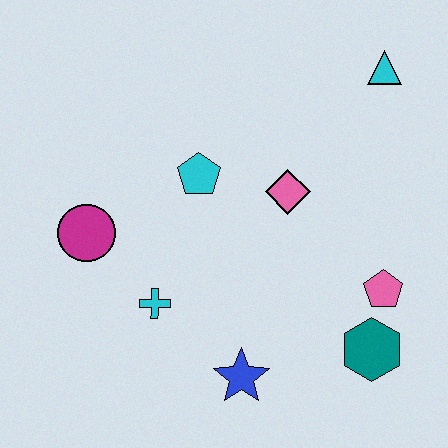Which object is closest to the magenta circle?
The cyan cross is closest to the magenta circle.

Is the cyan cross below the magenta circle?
Yes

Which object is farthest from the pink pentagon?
The magenta circle is farthest from the pink pentagon.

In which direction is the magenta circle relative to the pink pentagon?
The magenta circle is to the left of the pink pentagon.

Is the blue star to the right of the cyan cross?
Yes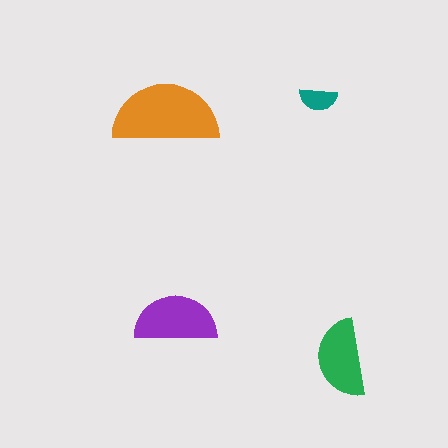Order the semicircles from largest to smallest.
the orange one, the purple one, the green one, the teal one.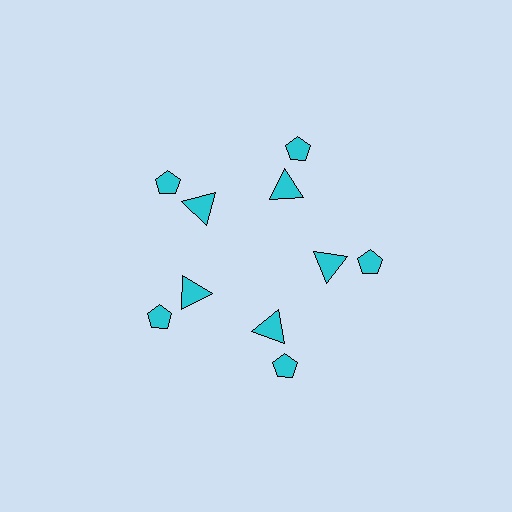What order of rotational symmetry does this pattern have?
This pattern has 5-fold rotational symmetry.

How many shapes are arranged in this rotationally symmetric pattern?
There are 10 shapes, arranged in 5 groups of 2.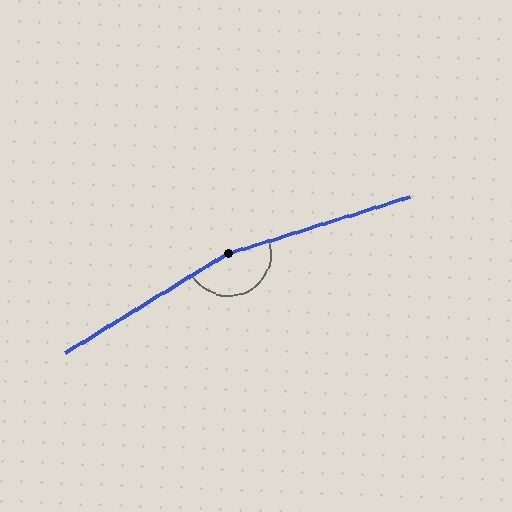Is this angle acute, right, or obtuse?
It is obtuse.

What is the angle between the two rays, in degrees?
Approximately 166 degrees.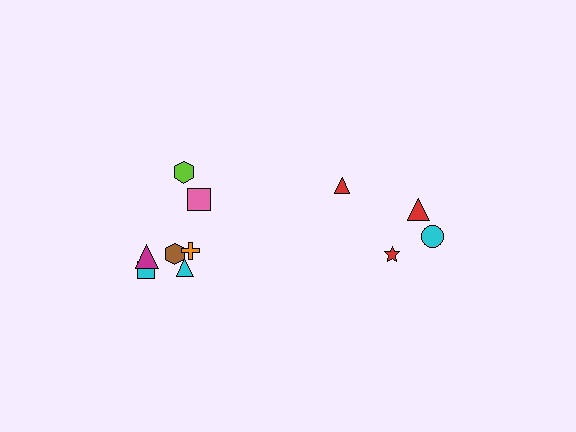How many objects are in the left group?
There are 7 objects.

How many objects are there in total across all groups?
There are 11 objects.